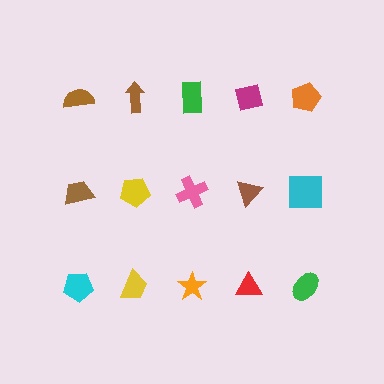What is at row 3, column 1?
A cyan pentagon.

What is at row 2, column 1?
A brown trapezoid.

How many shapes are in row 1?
5 shapes.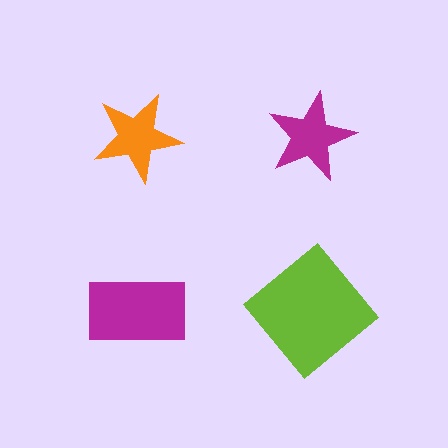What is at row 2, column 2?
A lime diamond.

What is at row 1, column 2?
A magenta star.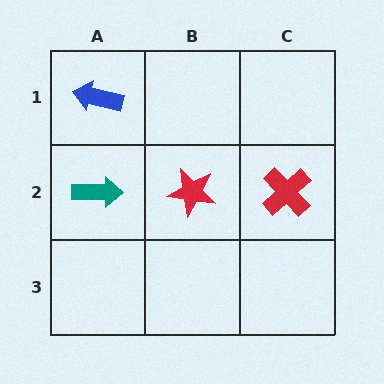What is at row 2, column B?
A red star.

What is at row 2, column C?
A red cross.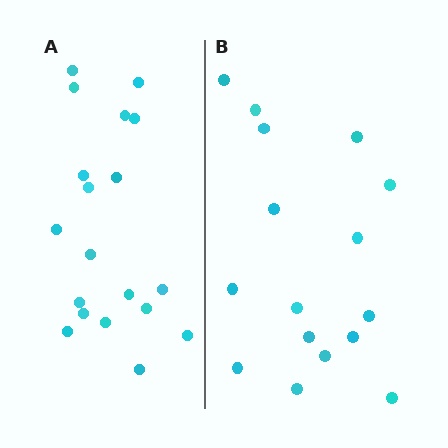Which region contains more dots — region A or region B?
Region A (the left region) has more dots.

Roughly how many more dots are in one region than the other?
Region A has just a few more — roughly 2 or 3 more dots than region B.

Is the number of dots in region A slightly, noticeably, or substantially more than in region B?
Region A has only slightly more — the two regions are fairly close. The ratio is roughly 1.2 to 1.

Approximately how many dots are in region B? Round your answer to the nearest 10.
About 20 dots. (The exact count is 16, which rounds to 20.)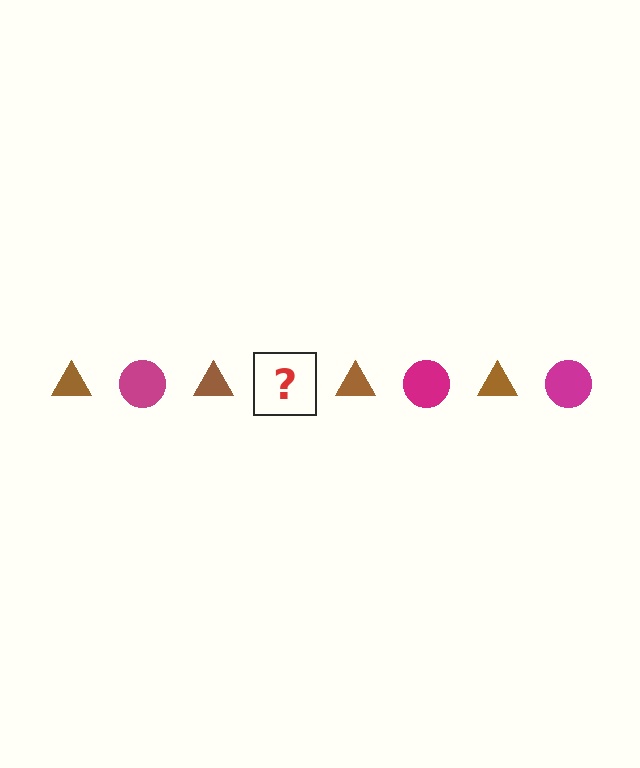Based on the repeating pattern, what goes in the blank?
The blank should be a magenta circle.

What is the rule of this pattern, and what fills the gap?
The rule is that the pattern alternates between brown triangle and magenta circle. The gap should be filled with a magenta circle.